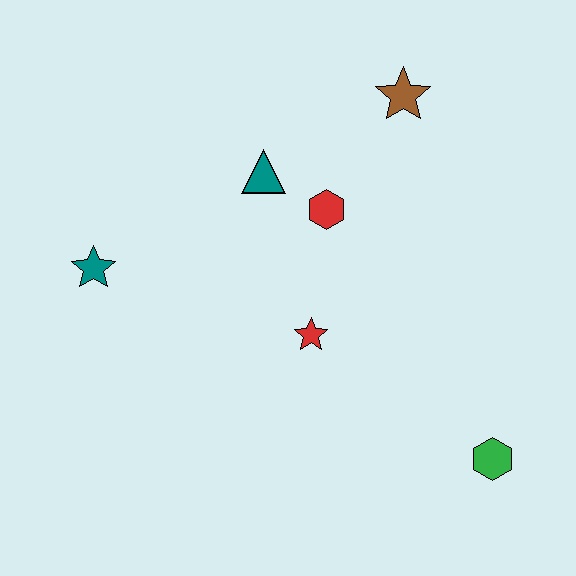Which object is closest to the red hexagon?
The teal triangle is closest to the red hexagon.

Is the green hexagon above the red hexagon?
No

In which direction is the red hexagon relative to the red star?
The red hexagon is above the red star.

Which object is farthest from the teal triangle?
The green hexagon is farthest from the teal triangle.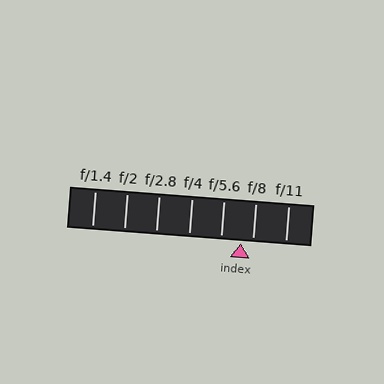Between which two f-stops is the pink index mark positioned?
The index mark is between f/5.6 and f/8.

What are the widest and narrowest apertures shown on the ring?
The widest aperture shown is f/1.4 and the narrowest is f/11.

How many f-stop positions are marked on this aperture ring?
There are 7 f-stop positions marked.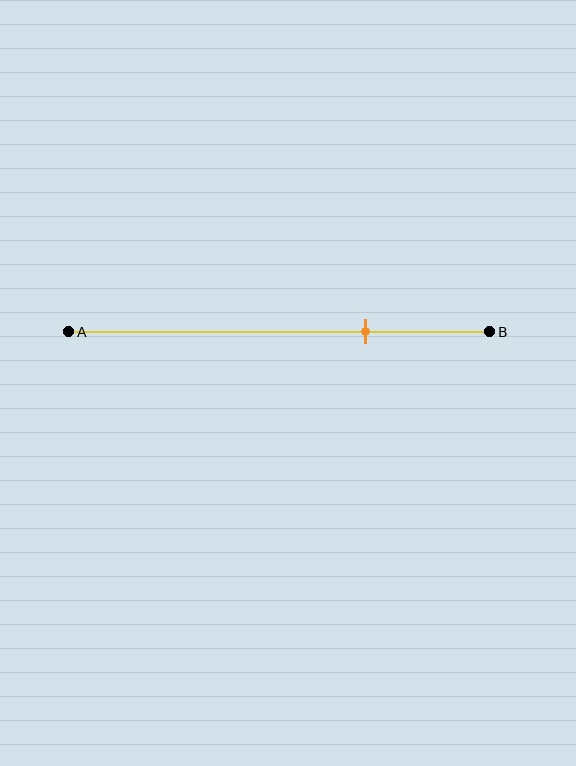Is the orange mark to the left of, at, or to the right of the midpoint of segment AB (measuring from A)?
The orange mark is to the right of the midpoint of segment AB.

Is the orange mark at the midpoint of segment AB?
No, the mark is at about 70% from A, not at the 50% midpoint.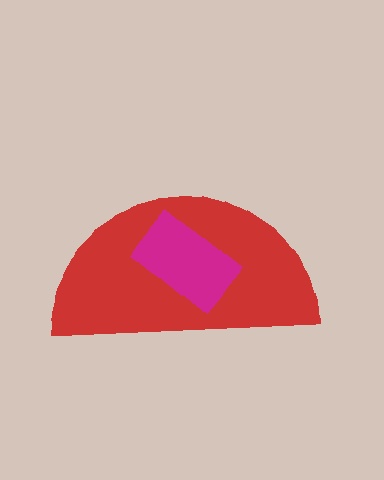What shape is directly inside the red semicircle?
The magenta rectangle.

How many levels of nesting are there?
2.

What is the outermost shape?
The red semicircle.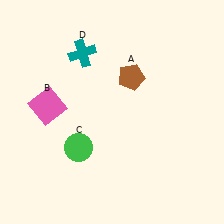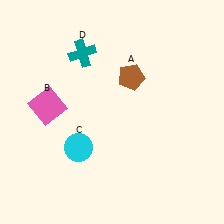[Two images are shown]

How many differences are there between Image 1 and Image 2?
There is 1 difference between the two images.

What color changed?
The circle (C) changed from green in Image 1 to cyan in Image 2.